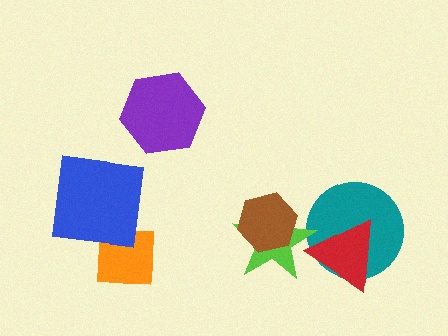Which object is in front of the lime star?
The brown hexagon is in front of the lime star.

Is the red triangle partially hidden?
Yes, it is partially covered by another shape.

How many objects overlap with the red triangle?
2 objects overlap with the red triangle.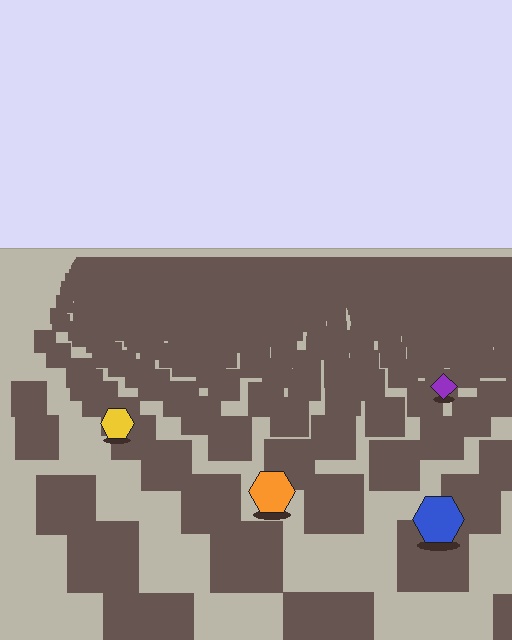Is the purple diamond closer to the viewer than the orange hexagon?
No. The orange hexagon is closer — you can tell from the texture gradient: the ground texture is coarser near it.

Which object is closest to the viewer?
The blue hexagon is closest. The texture marks near it are larger and more spread out.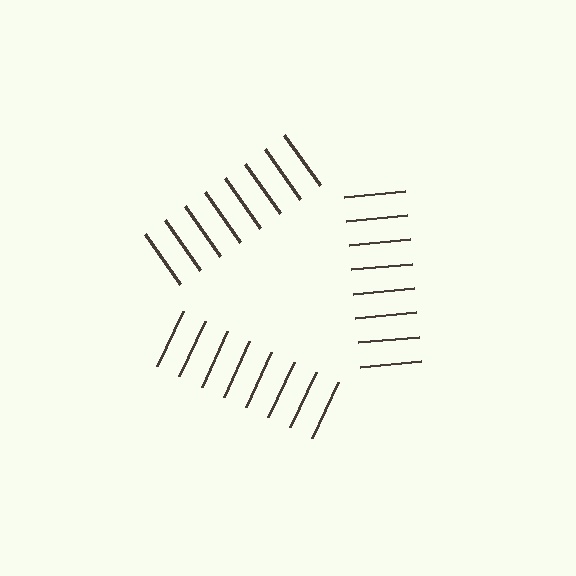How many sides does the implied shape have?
3 sides — the line-ends trace a triangle.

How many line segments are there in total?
24 — 8 along each of the 3 edges.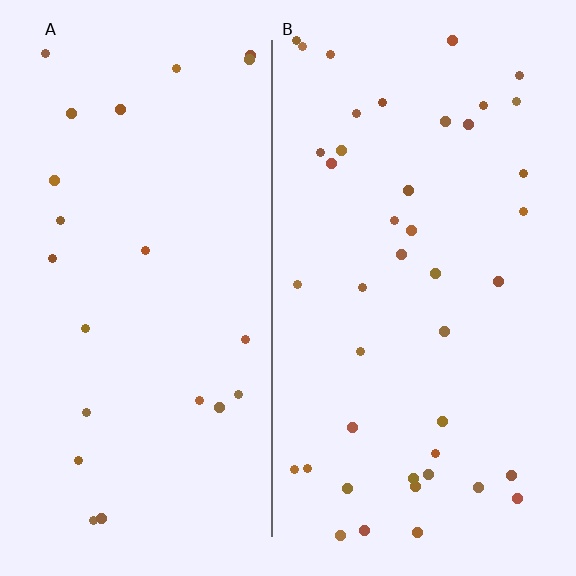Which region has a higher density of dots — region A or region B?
B (the right).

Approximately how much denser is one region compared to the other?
Approximately 1.9× — region B over region A.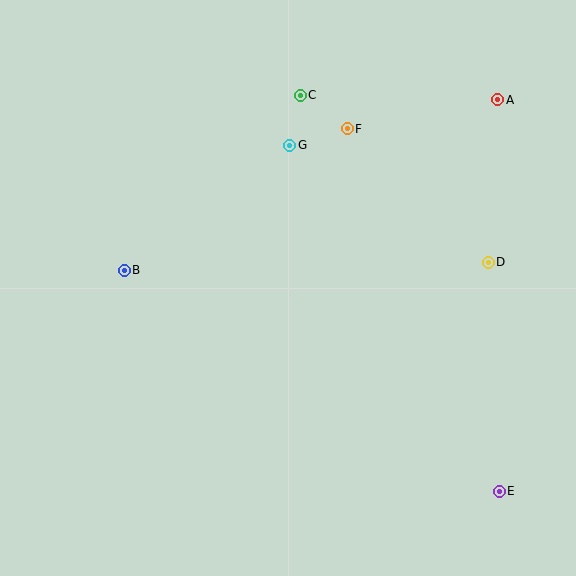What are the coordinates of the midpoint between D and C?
The midpoint between D and C is at (394, 179).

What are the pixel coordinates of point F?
Point F is at (347, 129).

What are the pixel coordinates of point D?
Point D is at (488, 262).